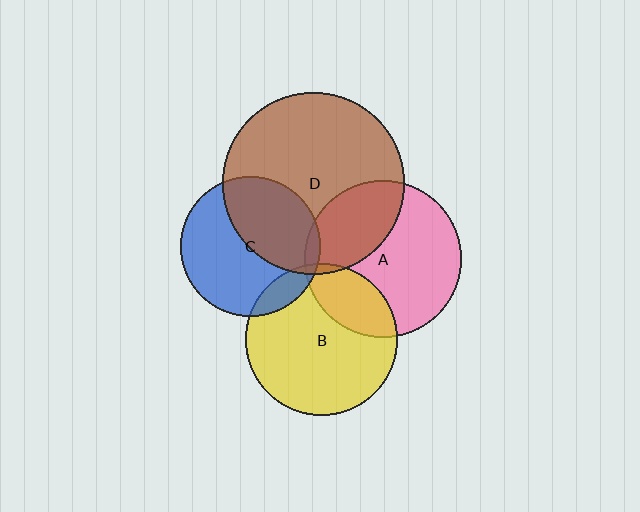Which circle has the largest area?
Circle D (brown).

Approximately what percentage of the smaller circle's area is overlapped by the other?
Approximately 45%.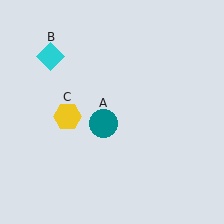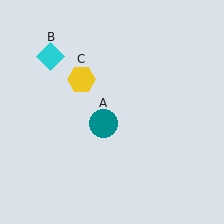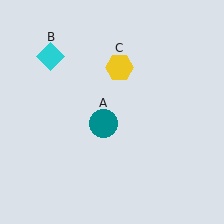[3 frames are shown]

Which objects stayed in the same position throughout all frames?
Teal circle (object A) and cyan diamond (object B) remained stationary.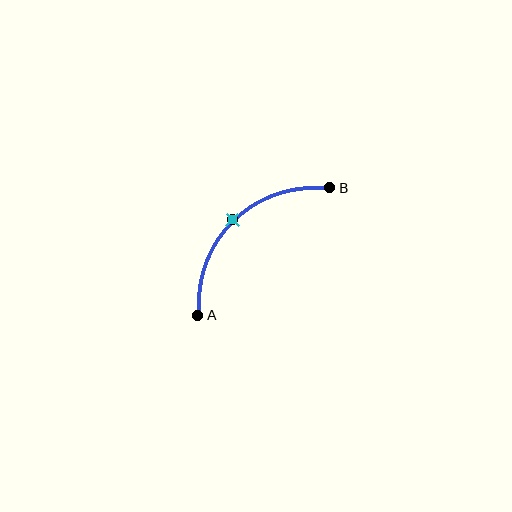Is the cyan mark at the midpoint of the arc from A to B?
Yes. The cyan mark lies on the arc at equal arc-length from both A and B — it is the arc midpoint.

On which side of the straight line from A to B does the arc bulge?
The arc bulges above and to the left of the straight line connecting A and B.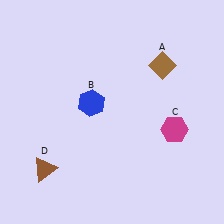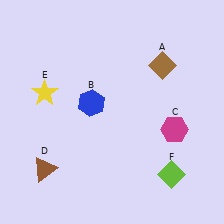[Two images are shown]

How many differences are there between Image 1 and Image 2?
There are 2 differences between the two images.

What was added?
A yellow star (E), a lime diamond (F) were added in Image 2.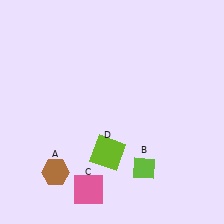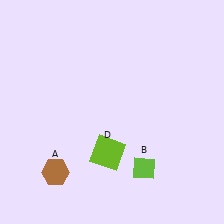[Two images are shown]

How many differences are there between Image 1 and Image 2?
There is 1 difference between the two images.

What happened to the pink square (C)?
The pink square (C) was removed in Image 2. It was in the bottom-left area of Image 1.